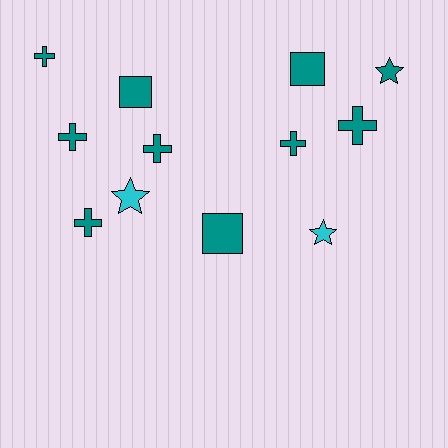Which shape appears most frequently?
Cross, with 6 objects.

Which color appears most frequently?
Teal, with 10 objects.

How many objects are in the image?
There are 12 objects.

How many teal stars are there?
There is 1 teal star.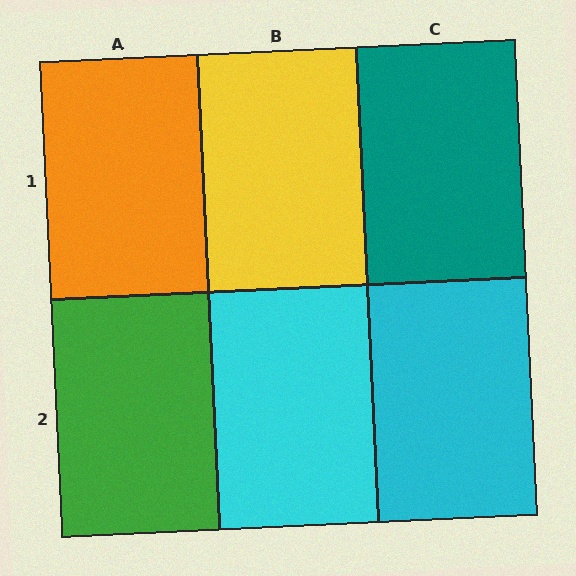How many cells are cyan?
2 cells are cyan.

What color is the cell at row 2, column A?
Green.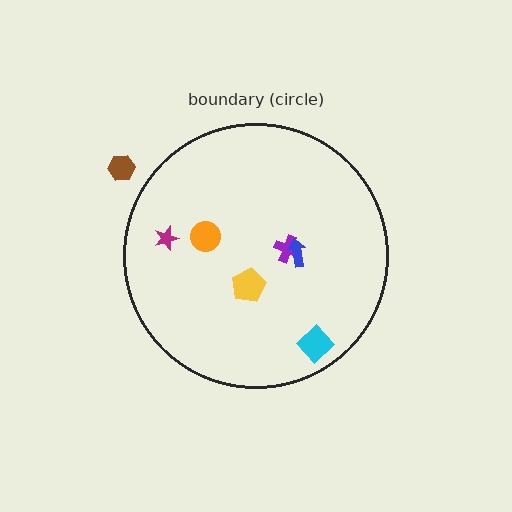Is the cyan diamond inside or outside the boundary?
Inside.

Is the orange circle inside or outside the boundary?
Inside.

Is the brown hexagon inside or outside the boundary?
Outside.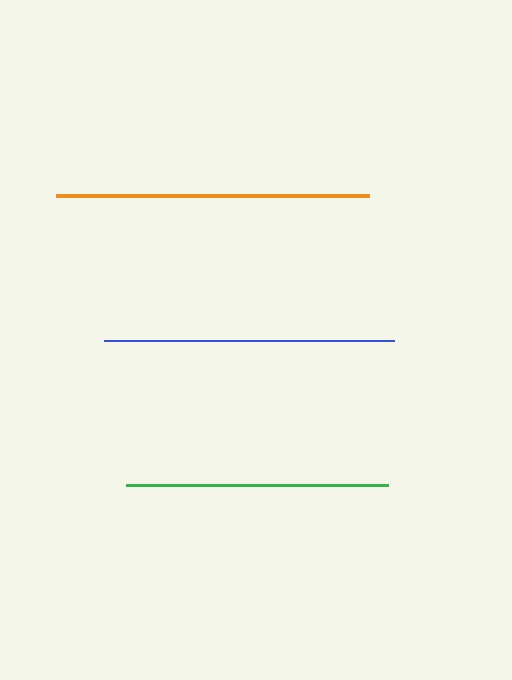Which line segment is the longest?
The orange line is the longest at approximately 313 pixels.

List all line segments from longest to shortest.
From longest to shortest: orange, blue, green.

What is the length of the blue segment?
The blue segment is approximately 290 pixels long.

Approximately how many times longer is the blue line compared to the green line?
The blue line is approximately 1.1 times the length of the green line.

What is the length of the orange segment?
The orange segment is approximately 313 pixels long.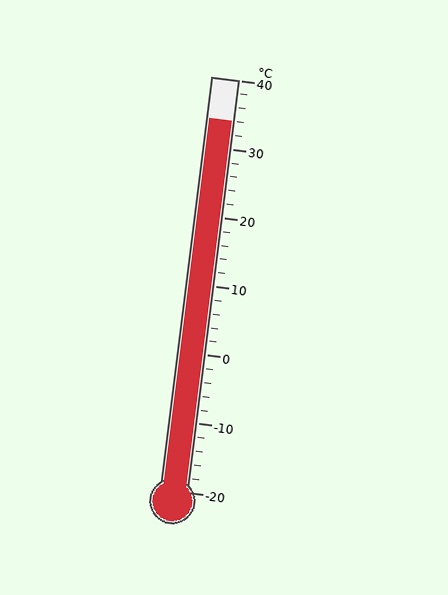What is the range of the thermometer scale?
The thermometer scale ranges from -20°C to 40°C.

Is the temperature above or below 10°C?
The temperature is above 10°C.